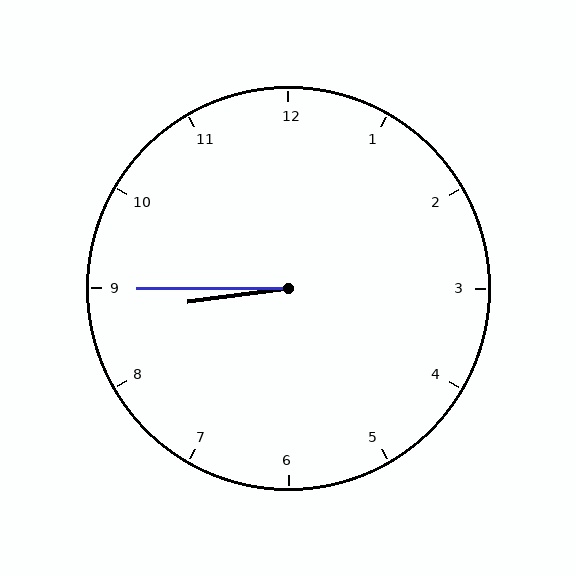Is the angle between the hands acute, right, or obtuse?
It is acute.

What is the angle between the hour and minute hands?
Approximately 8 degrees.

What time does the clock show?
8:45.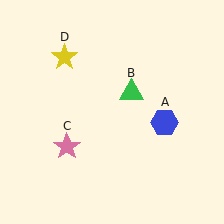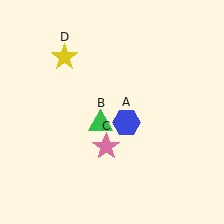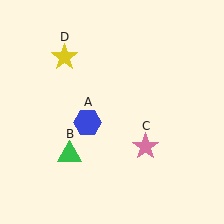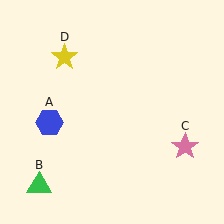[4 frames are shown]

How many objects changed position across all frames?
3 objects changed position: blue hexagon (object A), green triangle (object B), pink star (object C).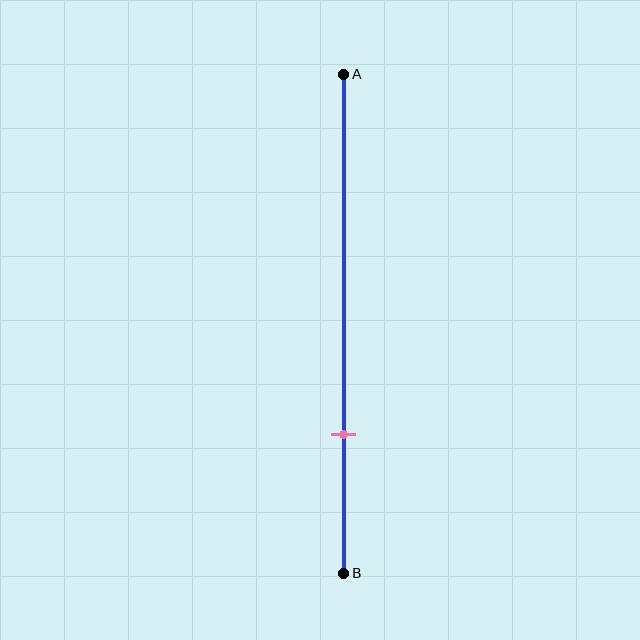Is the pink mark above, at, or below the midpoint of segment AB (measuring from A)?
The pink mark is below the midpoint of segment AB.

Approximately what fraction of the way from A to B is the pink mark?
The pink mark is approximately 70% of the way from A to B.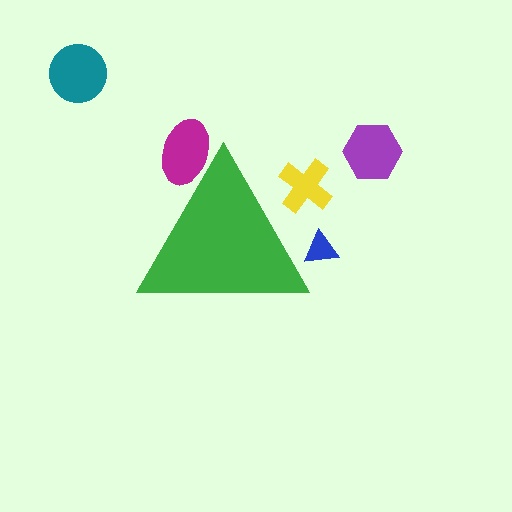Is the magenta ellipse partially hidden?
Yes, the magenta ellipse is partially hidden behind the green triangle.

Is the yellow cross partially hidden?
Yes, the yellow cross is partially hidden behind the green triangle.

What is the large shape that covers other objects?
A green triangle.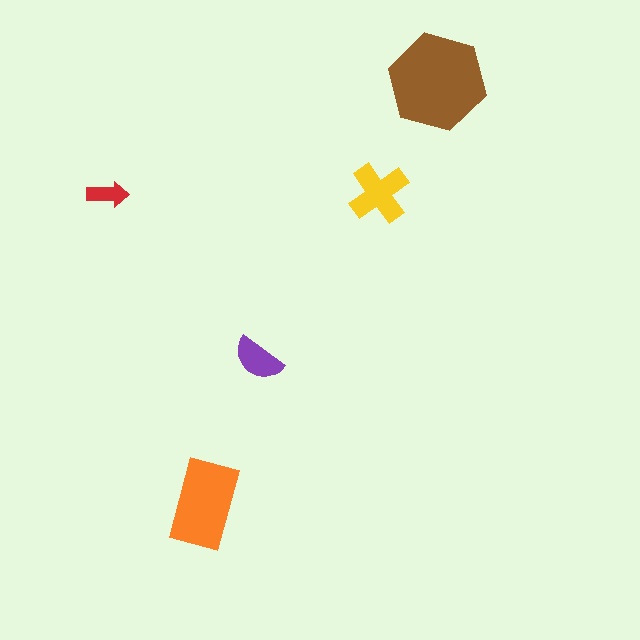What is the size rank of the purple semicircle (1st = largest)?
4th.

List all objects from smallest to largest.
The red arrow, the purple semicircle, the yellow cross, the orange rectangle, the brown hexagon.